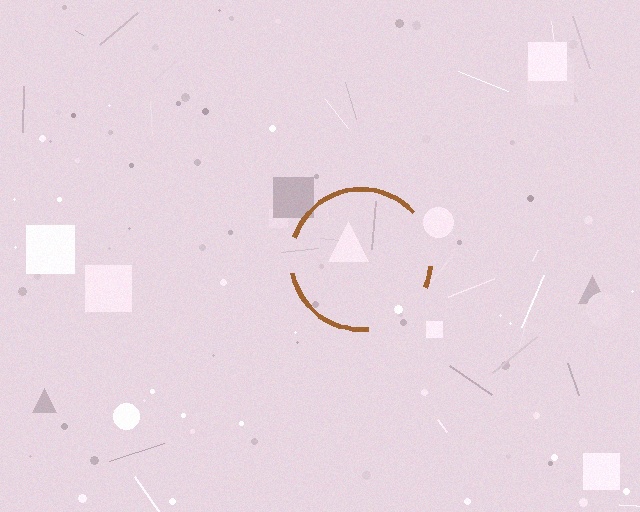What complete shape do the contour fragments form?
The contour fragments form a circle.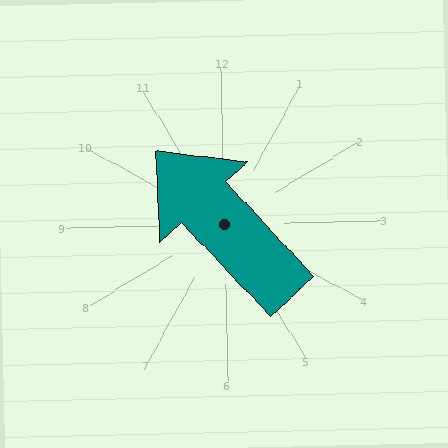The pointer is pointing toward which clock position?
Roughly 11 o'clock.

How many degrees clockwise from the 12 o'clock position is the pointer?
Approximately 318 degrees.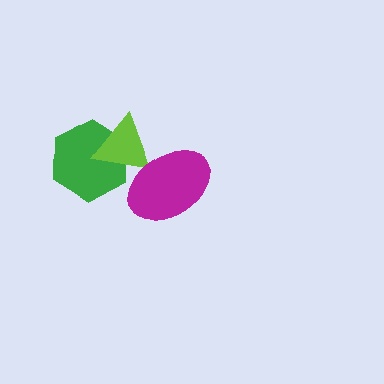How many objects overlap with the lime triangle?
2 objects overlap with the lime triangle.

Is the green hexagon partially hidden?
Yes, it is partially covered by another shape.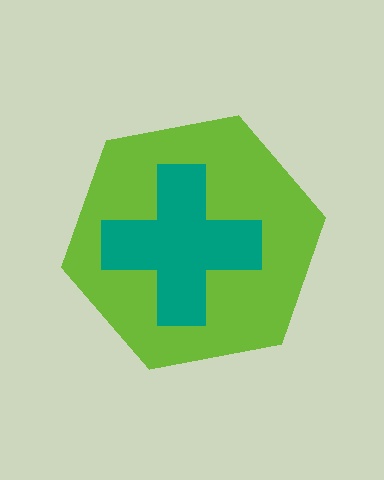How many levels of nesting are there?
2.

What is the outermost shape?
The lime hexagon.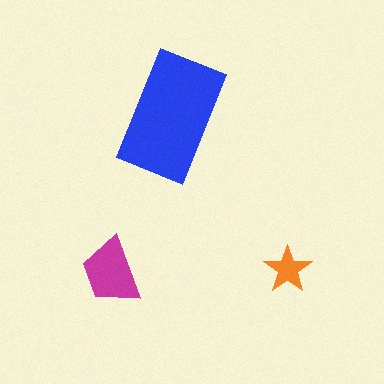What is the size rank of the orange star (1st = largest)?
3rd.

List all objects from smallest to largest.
The orange star, the magenta trapezoid, the blue rectangle.